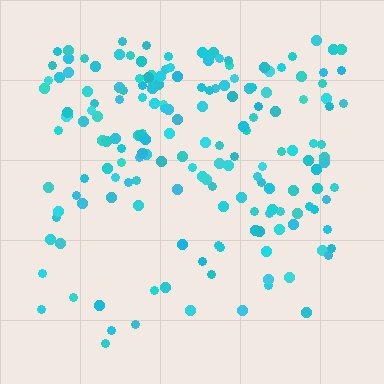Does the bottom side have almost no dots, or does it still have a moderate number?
Still a moderate number, just noticeably fewer than the top.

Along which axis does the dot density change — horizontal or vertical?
Vertical.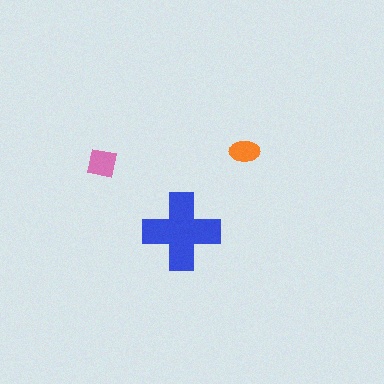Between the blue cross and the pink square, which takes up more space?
The blue cross.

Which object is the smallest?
The orange ellipse.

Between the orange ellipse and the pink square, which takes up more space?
The pink square.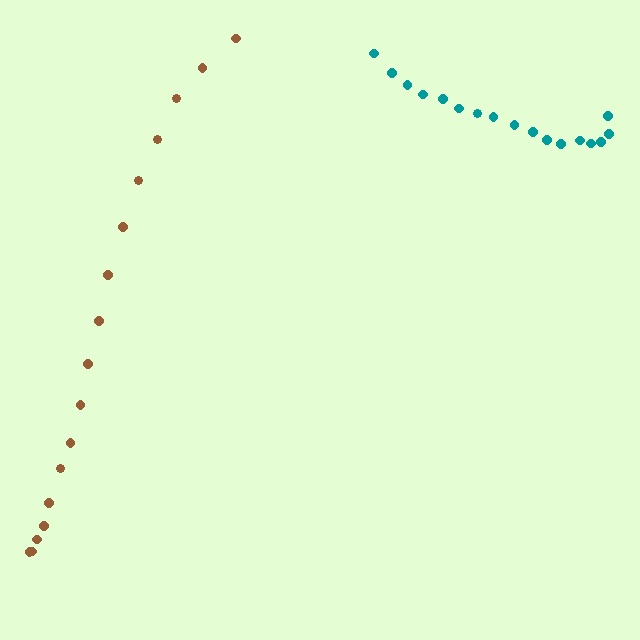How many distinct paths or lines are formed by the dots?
There are 2 distinct paths.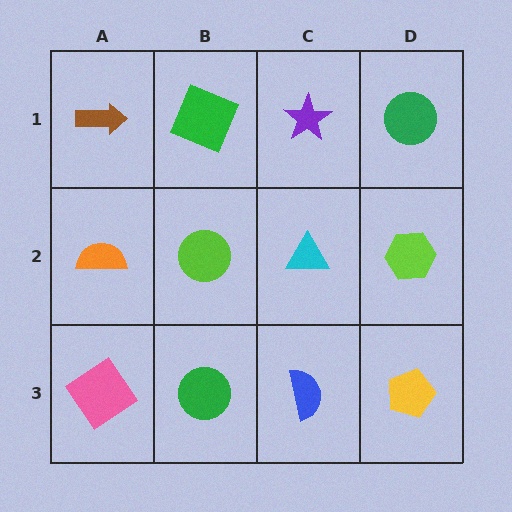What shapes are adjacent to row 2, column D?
A green circle (row 1, column D), a yellow pentagon (row 3, column D), a cyan triangle (row 2, column C).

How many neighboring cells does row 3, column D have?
2.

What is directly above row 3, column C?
A cyan triangle.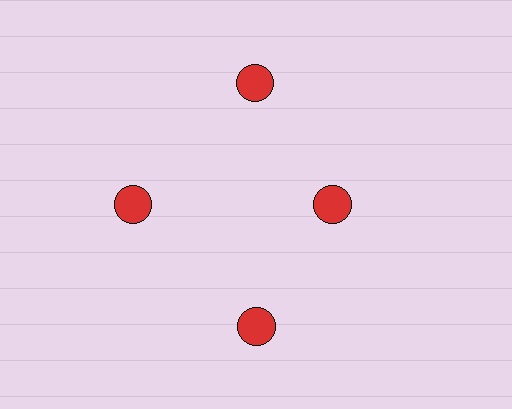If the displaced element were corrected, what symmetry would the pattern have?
It would have 4-fold rotational symmetry — the pattern would map onto itself every 90 degrees.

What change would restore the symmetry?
The symmetry would be restored by moving it outward, back onto the ring so that all 4 circles sit at equal angles and equal distance from the center.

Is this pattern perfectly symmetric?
No. The 4 red circles are arranged in a ring, but one element near the 3 o'clock position is pulled inward toward the center, breaking the 4-fold rotational symmetry.